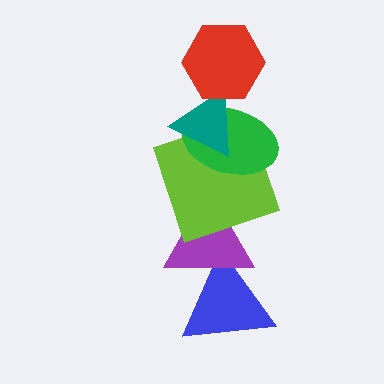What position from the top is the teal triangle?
The teal triangle is 2nd from the top.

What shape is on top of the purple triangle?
The lime square is on top of the purple triangle.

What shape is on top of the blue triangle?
The purple triangle is on top of the blue triangle.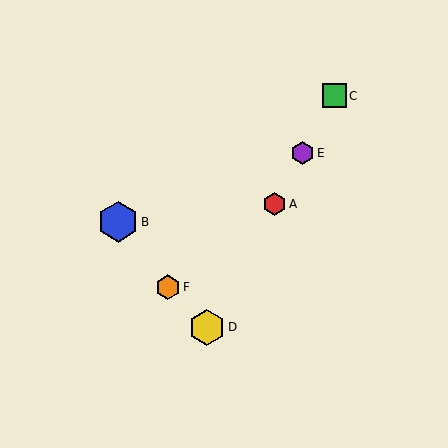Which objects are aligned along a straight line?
Objects A, C, D, E are aligned along a straight line.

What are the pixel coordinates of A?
Object A is at (275, 204).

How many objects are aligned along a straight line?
4 objects (A, C, D, E) are aligned along a straight line.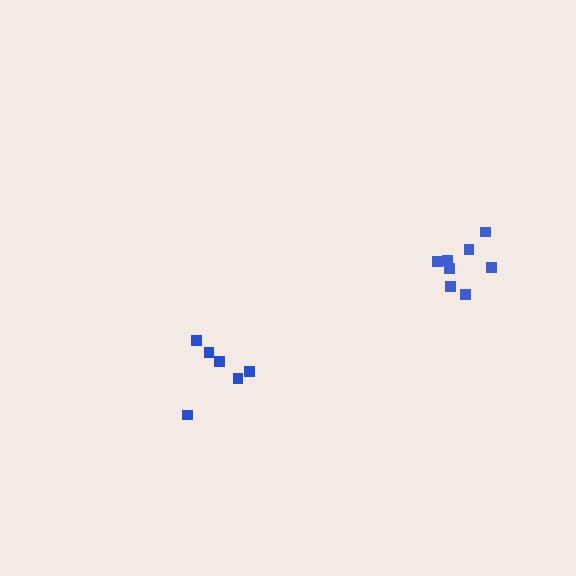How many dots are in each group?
Group 1: 6 dots, Group 2: 8 dots (14 total).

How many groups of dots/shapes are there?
There are 2 groups.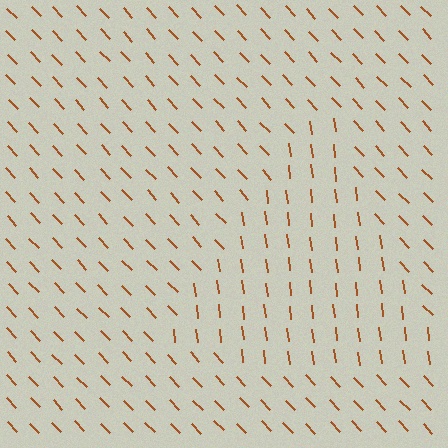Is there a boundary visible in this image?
Yes, there is a texture boundary formed by a change in line orientation.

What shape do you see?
I see a triangle.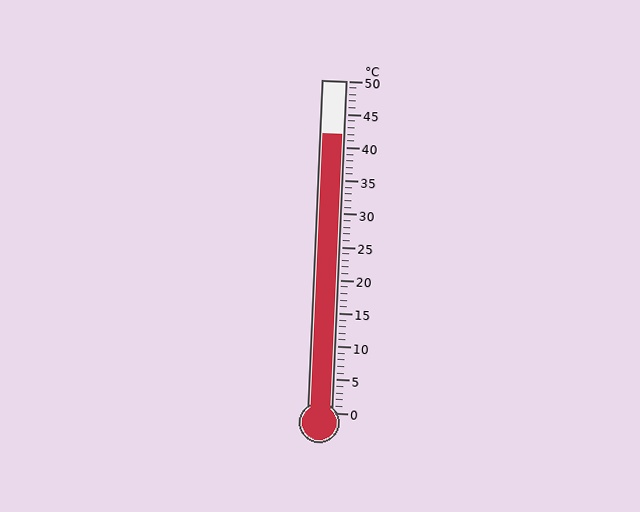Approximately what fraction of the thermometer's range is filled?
The thermometer is filled to approximately 85% of its range.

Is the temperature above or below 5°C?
The temperature is above 5°C.